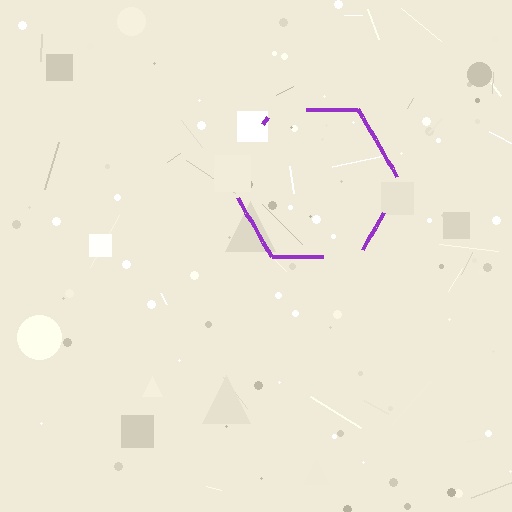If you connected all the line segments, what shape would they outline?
They would outline a hexagon.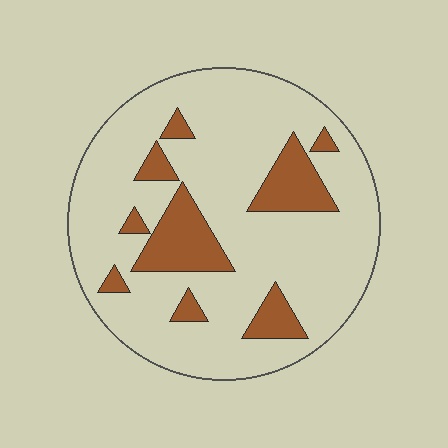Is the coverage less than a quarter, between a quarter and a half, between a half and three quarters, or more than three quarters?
Less than a quarter.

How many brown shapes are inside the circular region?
9.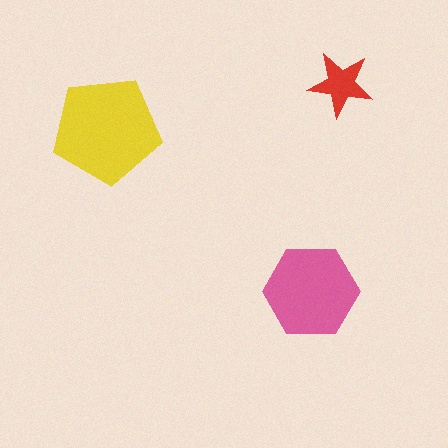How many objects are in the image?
There are 3 objects in the image.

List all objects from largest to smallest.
The yellow pentagon, the pink hexagon, the red star.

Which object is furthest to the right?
The red star is rightmost.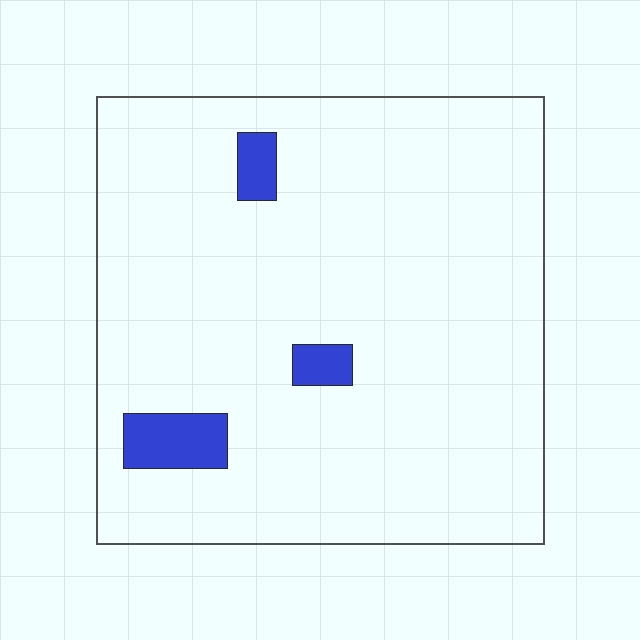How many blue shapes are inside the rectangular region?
3.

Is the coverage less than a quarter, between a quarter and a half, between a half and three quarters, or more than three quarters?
Less than a quarter.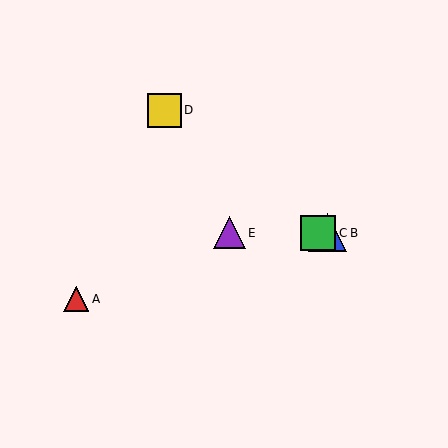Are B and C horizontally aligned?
Yes, both are at y≈233.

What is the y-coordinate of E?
Object E is at y≈233.